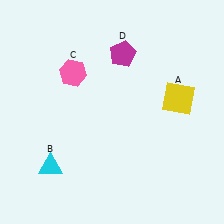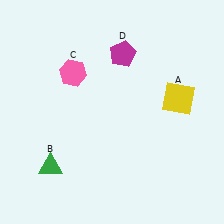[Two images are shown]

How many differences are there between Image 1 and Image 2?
There is 1 difference between the two images.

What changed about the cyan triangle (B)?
In Image 1, B is cyan. In Image 2, it changed to green.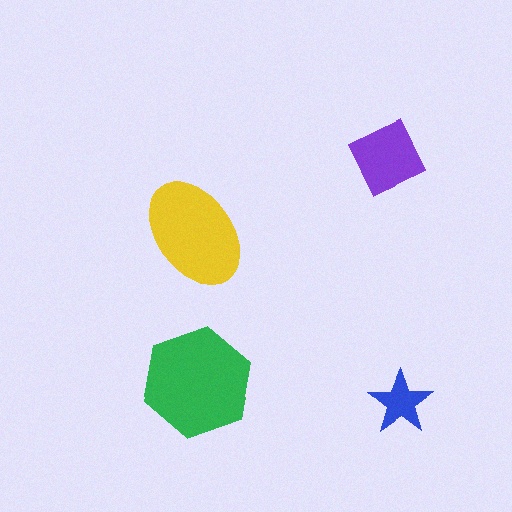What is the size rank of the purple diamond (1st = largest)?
3rd.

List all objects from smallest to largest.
The blue star, the purple diamond, the yellow ellipse, the green hexagon.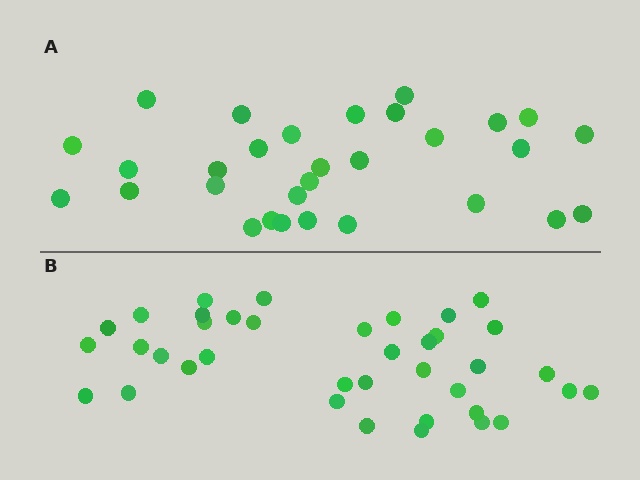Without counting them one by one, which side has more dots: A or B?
Region B (the bottom region) has more dots.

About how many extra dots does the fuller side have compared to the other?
Region B has roughly 8 or so more dots than region A.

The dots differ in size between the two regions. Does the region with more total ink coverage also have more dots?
No. Region A has more total ink coverage because its dots are larger, but region B actually contains more individual dots. Total area can be misleading — the number of items is what matters here.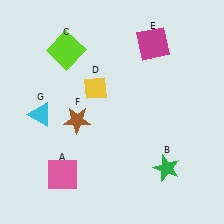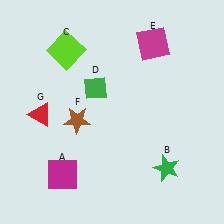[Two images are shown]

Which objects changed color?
A changed from pink to magenta. D changed from yellow to green. G changed from cyan to red.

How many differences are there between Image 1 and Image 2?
There are 3 differences between the two images.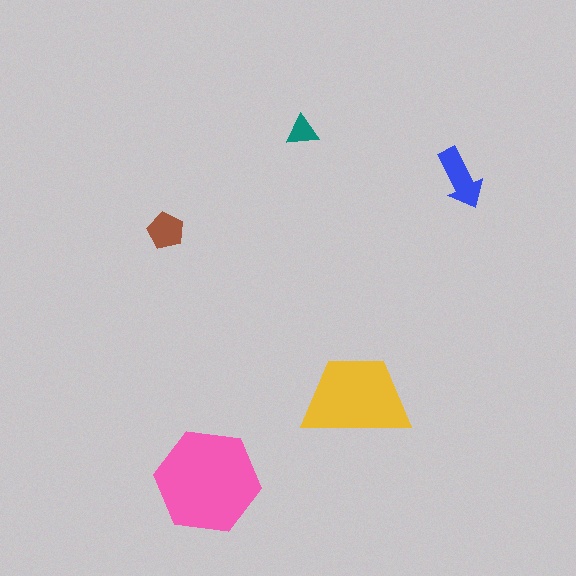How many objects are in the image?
There are 5 objects in the image.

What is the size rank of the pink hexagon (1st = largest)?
1st.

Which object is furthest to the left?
The brown pentagon is leftmost.